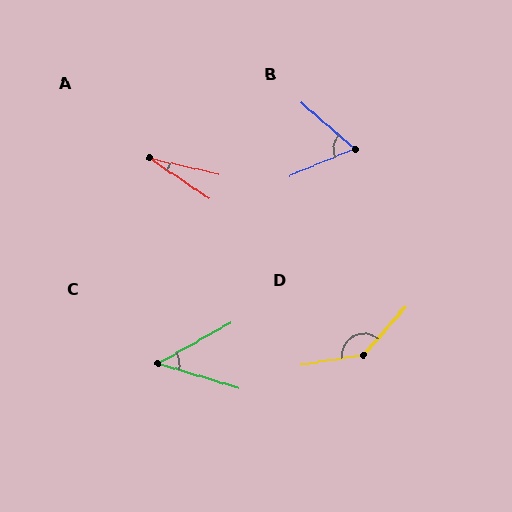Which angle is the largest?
D, at approximately 140 degrees.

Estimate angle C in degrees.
Approximately 46 degrees.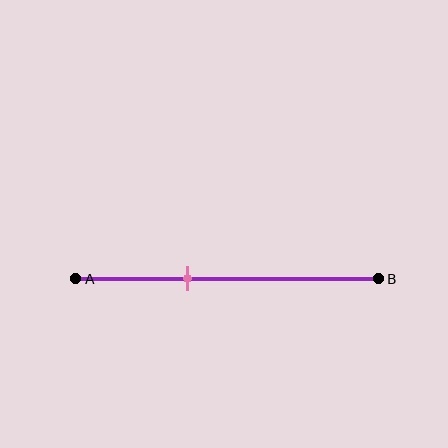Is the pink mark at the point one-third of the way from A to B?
No, the mark is at about 35% from A, not at the 33% one-third point.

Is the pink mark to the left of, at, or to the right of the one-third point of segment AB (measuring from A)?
The pink mark is to the right of the one-third point of segment AB.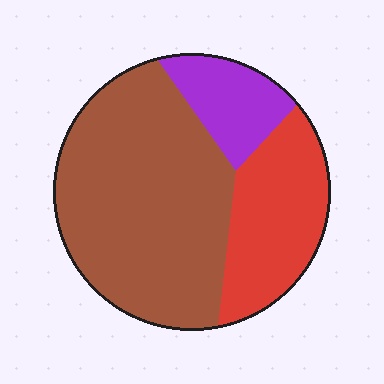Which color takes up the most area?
Brown, at roughly 60%.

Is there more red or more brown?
Brown.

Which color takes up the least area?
Purple, at roughly 15%.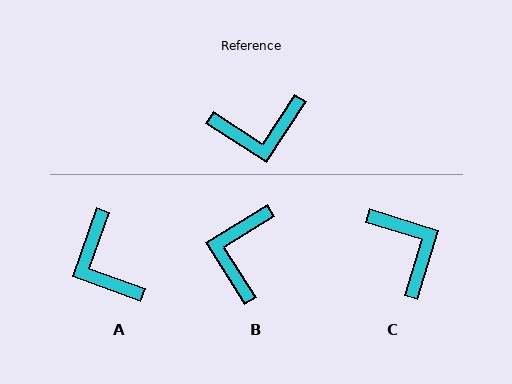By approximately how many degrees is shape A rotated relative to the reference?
Approximately 77 degrees clockwise.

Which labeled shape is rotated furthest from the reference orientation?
B, about 115 degrees away.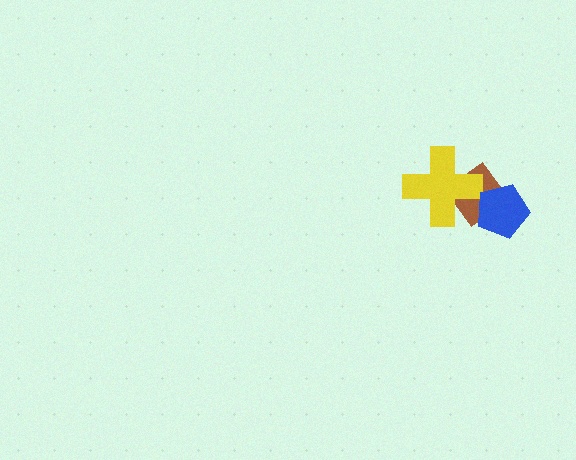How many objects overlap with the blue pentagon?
1 object overlaps with the blue pentagon.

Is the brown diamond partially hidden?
Yes, it is partially covered by another shape.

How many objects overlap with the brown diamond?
2 objects overlap with the brown diamond.